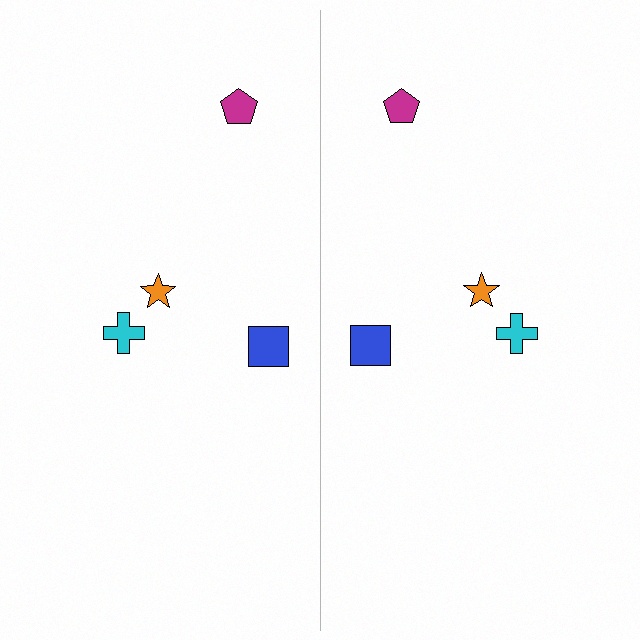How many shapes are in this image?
There are 8 shapes in this image.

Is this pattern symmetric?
Yes, this pattern has bilateral (reflection) symmetry.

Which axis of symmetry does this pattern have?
The pattern has a vertical axis of symmetry running through the center of the image.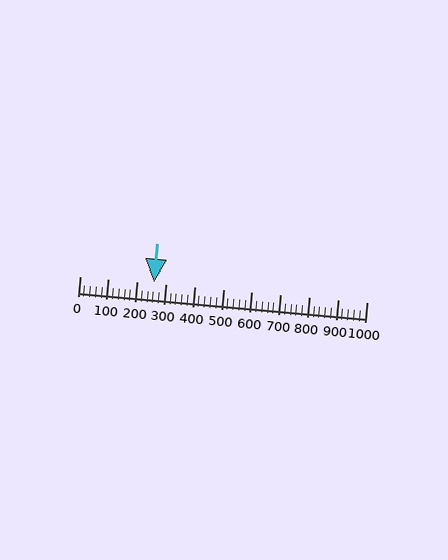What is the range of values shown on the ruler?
The ruler shows values from 0 to 1000.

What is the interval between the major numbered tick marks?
The major tick marks are spaced 100 units apart.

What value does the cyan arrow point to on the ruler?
The cyan arrow points to approximately 260.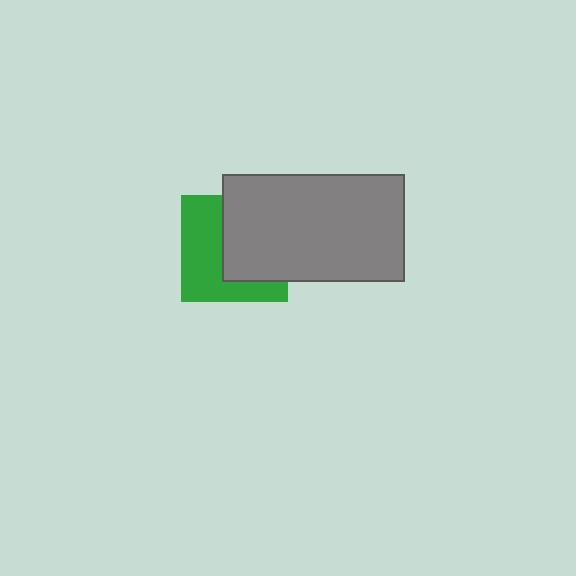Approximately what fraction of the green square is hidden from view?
Roughly 51% of the green square is hidden behind the gray rectangle.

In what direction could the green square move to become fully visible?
The green square could move left. That would shift it out from behind the gray rectangle entirely.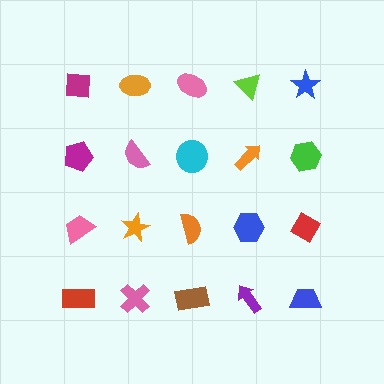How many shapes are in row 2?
5 shapes.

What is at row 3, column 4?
A blue hexagon.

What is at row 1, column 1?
A magenta square.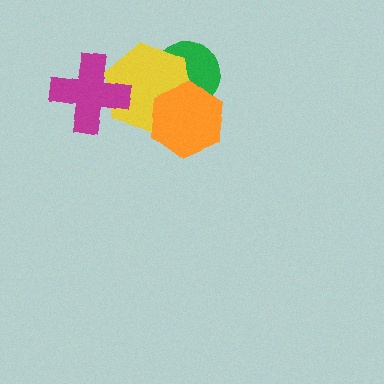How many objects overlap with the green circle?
2 objects overlap with the green circle.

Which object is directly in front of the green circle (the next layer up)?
The yellow hexagon is directly in front of the green circle.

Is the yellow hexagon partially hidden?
Yes, it is partially covered by another shape.